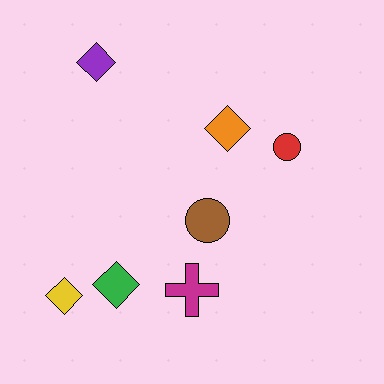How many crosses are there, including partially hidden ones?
There is 1 cross.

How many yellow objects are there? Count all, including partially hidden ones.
There is 1 yellow object.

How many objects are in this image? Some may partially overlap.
There are 7 objects.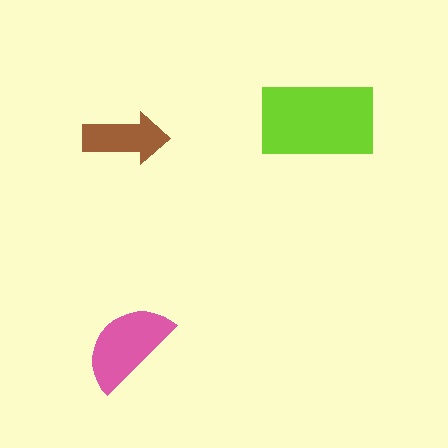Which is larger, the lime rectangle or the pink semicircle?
The lime rectangle.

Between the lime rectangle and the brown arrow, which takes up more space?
The lime rectangle.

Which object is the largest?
The lime rectangle.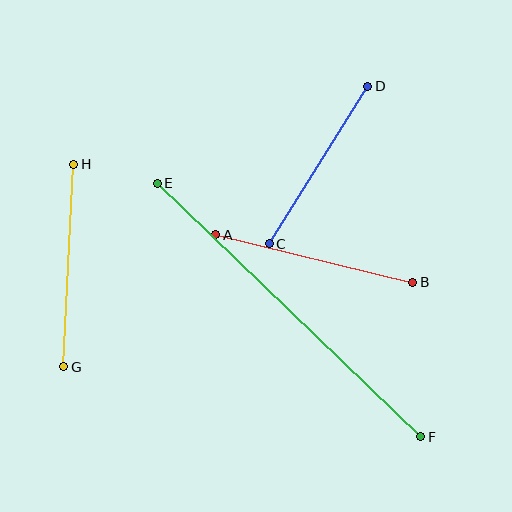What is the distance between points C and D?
The distance is approximately 185 pixels.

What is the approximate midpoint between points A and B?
The midpoint is at approximately (314, 258) pixels.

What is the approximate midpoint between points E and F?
The midpoint is at approximately (289, 310) pixels.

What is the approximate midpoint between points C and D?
The midpoint is at approximately (319, 165) pixels.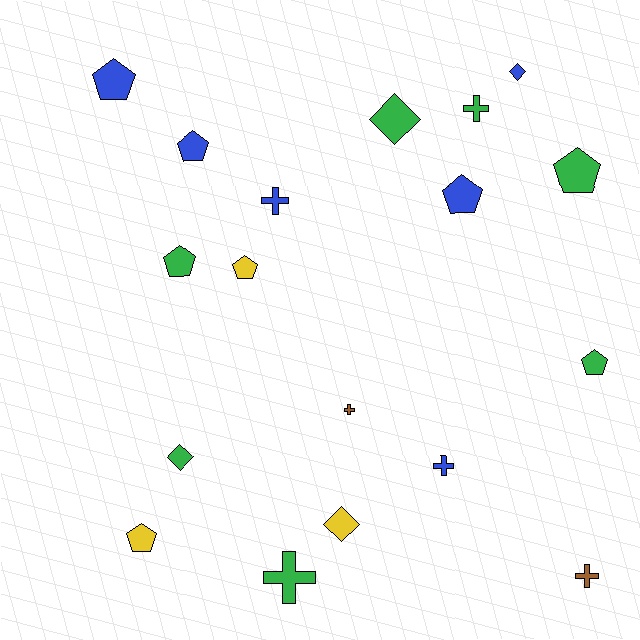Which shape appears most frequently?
Pentagon, with 8 objects.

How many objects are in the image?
There are 18 objects.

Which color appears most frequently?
Green, with 7 objects.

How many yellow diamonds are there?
There is 1 yellow diamond.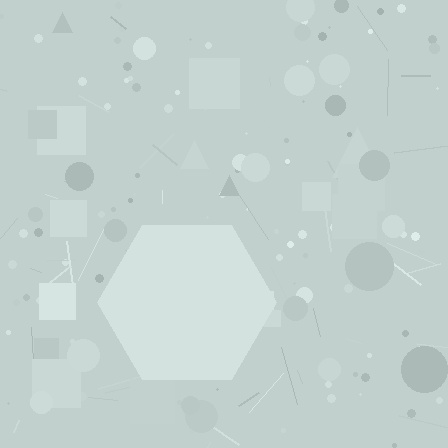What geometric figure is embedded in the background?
A hexagon is embedded in the background.